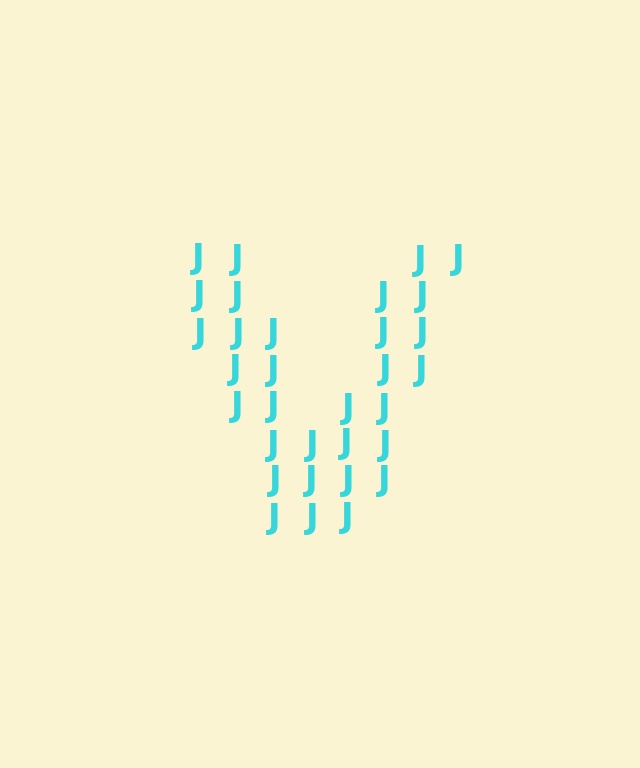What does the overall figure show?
The overall figure shows the letter V.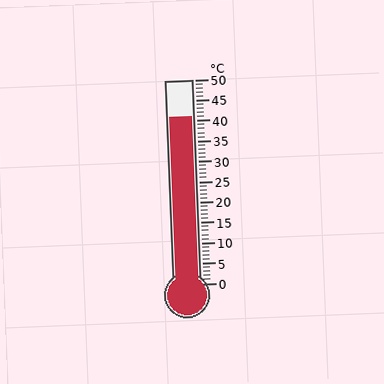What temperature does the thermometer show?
The thermometer shows approximately 41°C.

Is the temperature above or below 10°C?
The temperature is above 10°C.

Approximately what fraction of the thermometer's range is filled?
The thermometer is filled to approximately 80% of its range.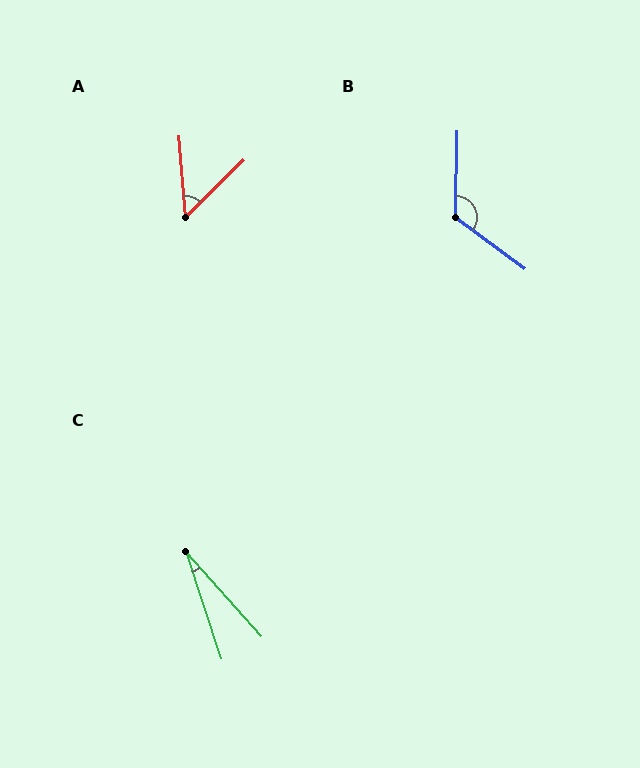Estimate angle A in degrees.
Approximately 50 degrees.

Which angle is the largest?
B, at approximately 125 degrees.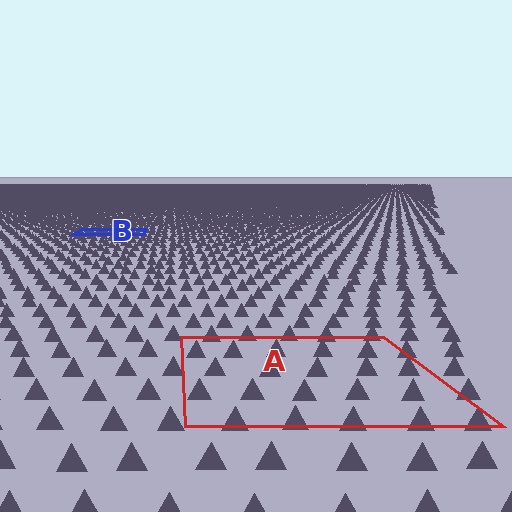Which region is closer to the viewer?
Region A is closer. The texture elements there are larger and more spread out.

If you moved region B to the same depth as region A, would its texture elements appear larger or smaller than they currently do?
They would appear larger. At a closer depth, the same texture elements are projected at a bigger on-screen size.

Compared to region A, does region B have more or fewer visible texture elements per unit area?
Region B has more texture elements per unit area — they are packed more densely because it is farther away.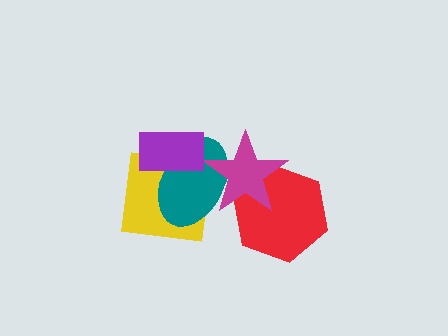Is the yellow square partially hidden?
Yes, it is partially covered by another shape.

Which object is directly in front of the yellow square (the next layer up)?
The teal ellipse is directly in front of the yellow square.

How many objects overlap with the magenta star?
2 objects overlap with the magenta star.